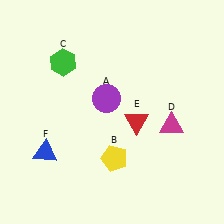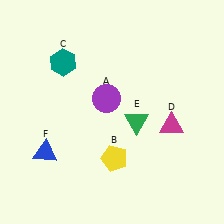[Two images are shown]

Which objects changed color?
C changed from green to teal. E changed from red to green.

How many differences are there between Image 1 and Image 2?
There are 2 differences between the two images.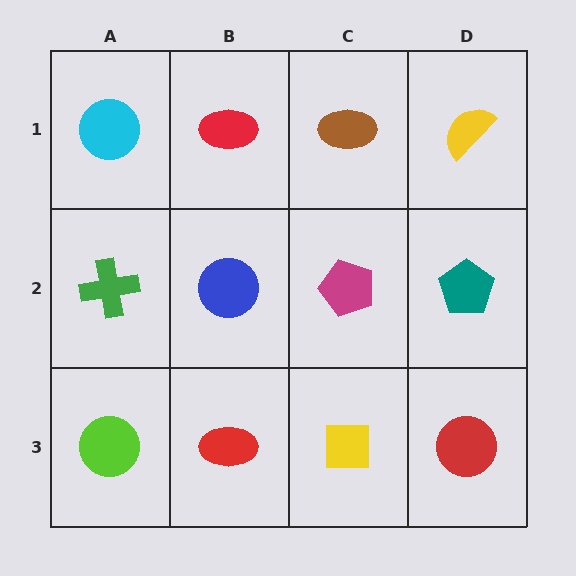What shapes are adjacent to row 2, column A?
A cyan circle (row 1, column A), a lime circle (row 3, column A), a blue circle (row 2, column B).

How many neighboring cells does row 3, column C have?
3.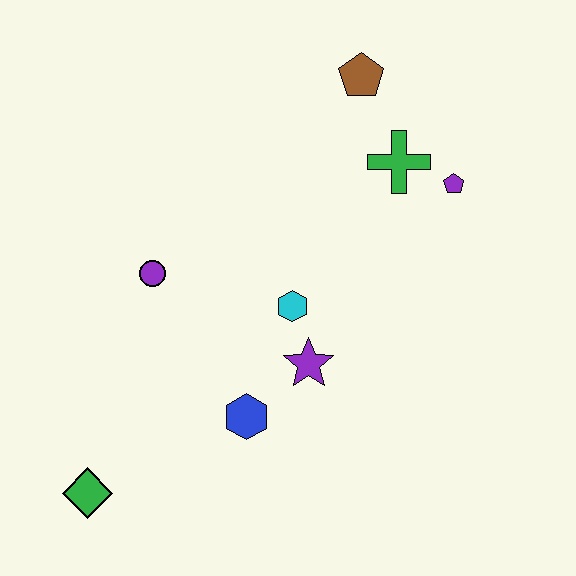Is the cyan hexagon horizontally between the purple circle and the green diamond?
No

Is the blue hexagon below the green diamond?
No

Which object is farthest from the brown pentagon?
The green diamond is farthest from the brown pentagon.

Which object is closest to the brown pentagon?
The green cross is closest to the brown pentagon.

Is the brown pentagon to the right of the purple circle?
Yes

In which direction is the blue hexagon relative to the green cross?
The blue hexagon is below the green cross.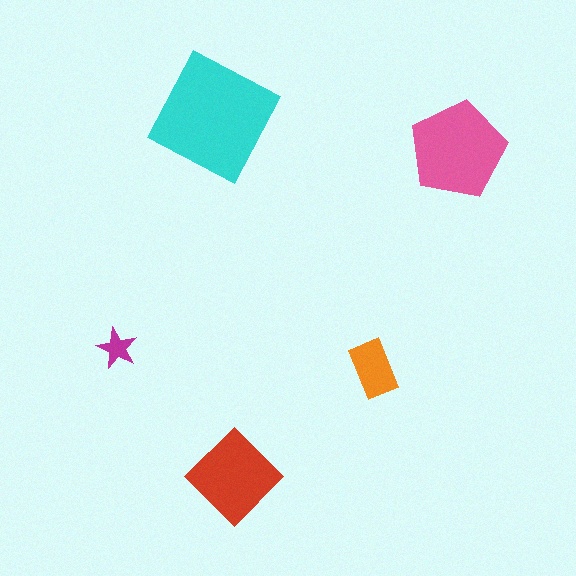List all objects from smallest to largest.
The magenta star, the orange rectangle, the red diamond, the pink pentagon, the cyan square.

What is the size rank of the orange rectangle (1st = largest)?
4th.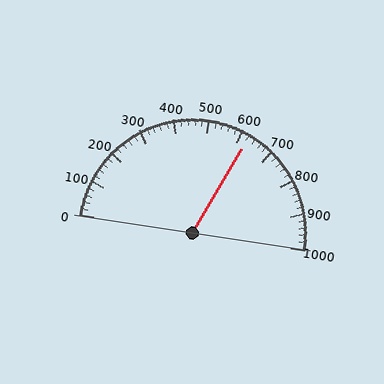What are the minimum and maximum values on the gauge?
The gauge ranges from 0 to 1000.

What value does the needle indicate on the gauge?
The needle indicates approximately 620.